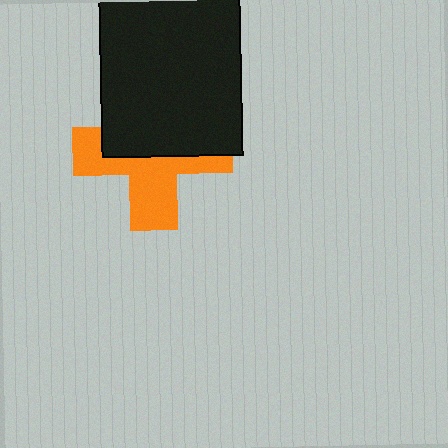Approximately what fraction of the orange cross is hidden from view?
Roughly 51% of the orange cross is hidden behind the black rectangle.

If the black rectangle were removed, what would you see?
You would see the complete orange cross.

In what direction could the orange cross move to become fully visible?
The orange cross could move down. That would shift it out from behind the black rectangle entirely.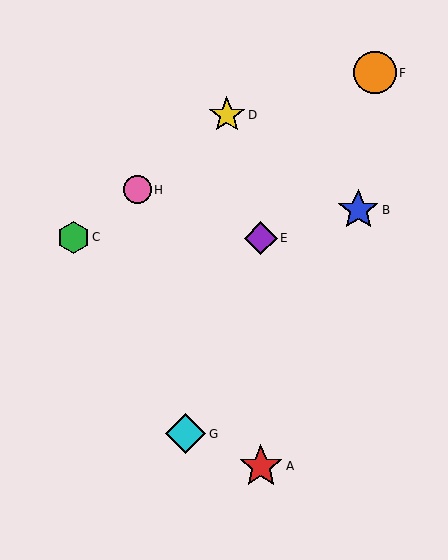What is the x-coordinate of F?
Object F is at x≈375.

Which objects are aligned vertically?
Objects A, E are aligned vertically.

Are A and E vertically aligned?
Yes, both are at x≈261.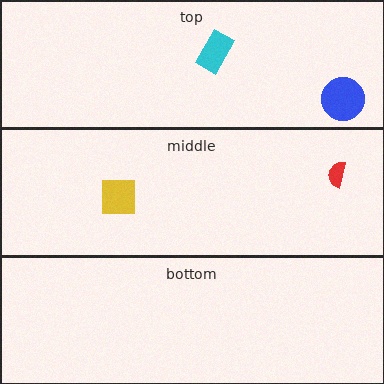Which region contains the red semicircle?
The middle region.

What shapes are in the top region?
The blue circle, the cyan rectangle.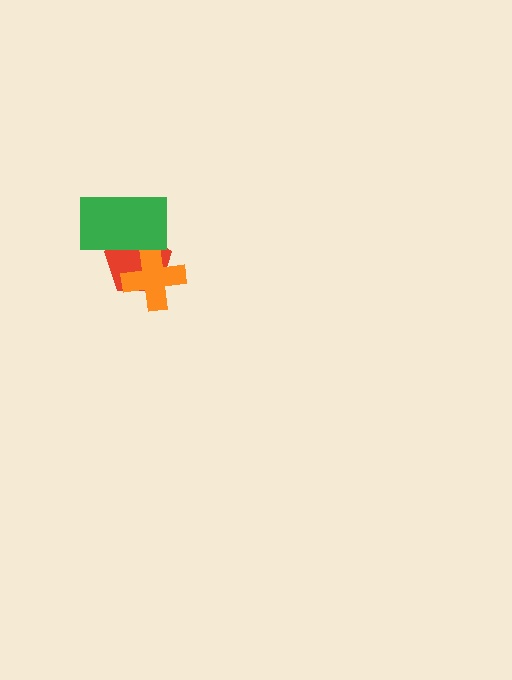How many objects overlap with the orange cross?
2 objects overlap with the orange cross.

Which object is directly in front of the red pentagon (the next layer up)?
The orange cross is directly in front of the red pentagon.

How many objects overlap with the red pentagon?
2 objects overlap with the red pentagon.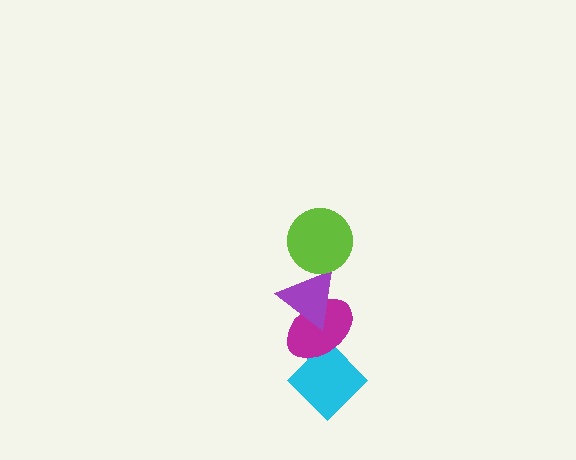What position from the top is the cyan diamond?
The cyan diamond is 4th from the top.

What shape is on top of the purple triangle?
The lime circle is on top of the purple triangle.